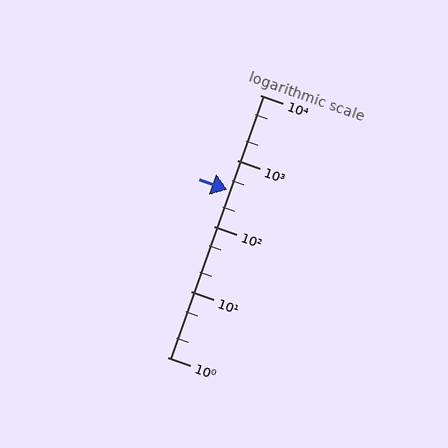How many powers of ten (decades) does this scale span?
The scale spans 4 decades, from 1 to 10000.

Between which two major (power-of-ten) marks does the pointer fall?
The pointer is between 100 and 1000.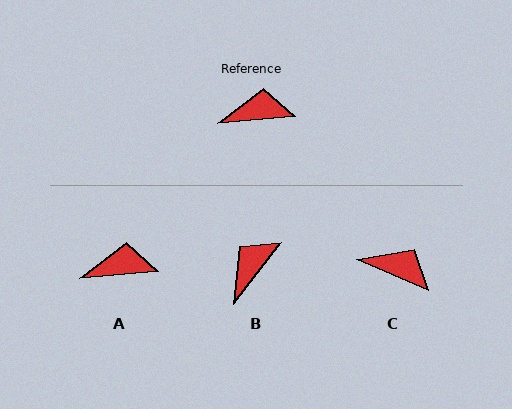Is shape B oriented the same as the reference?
No, it is off by about 47 degrees.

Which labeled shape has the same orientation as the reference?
A.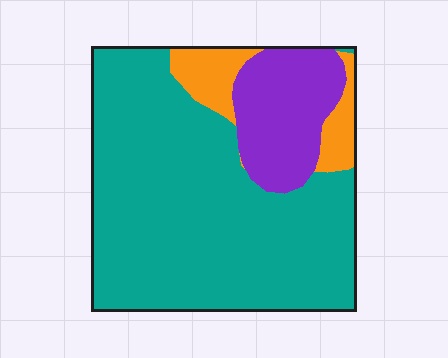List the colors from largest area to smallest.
From largest to smallest: teal, purple, orange.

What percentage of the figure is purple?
Purple covers 18% of the figure.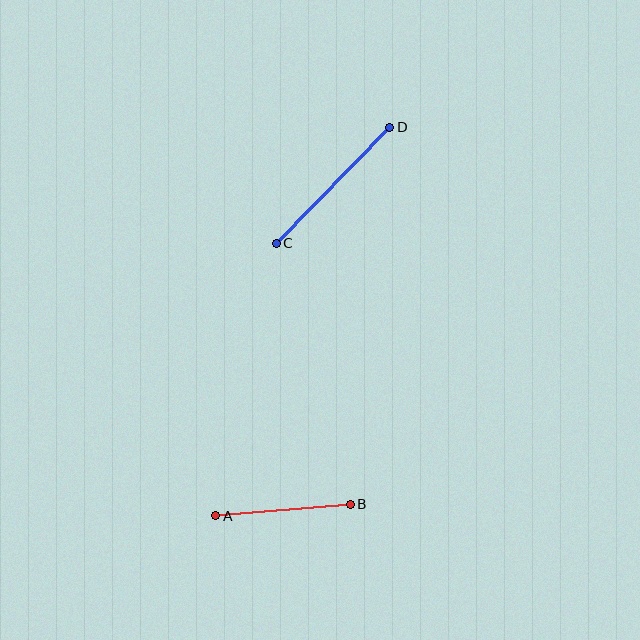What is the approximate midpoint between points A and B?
The midpoint is at approximately (283, 510) pixels.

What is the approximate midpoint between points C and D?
The midpoint is at approximately (333, 185) pixels.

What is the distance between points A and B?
The distance is approximately 135 pixels.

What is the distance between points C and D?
The distance is approximately 162 pixels.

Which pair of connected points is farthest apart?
Points C and D are farthest apart.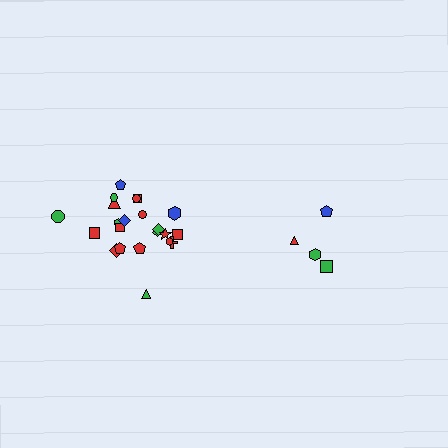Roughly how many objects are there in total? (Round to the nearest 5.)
Roughly 25 objects in total.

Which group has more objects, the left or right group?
The left group.